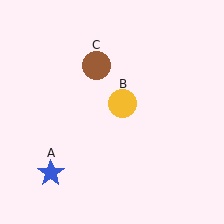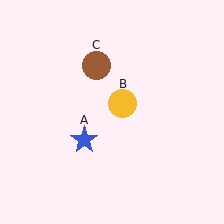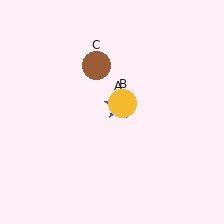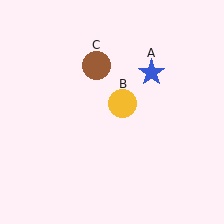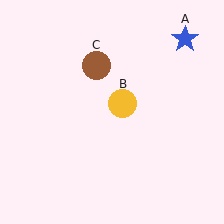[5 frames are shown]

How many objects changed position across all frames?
1 object changed position: blue star (object A).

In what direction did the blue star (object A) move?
The blue star (object A) moved up and to the right.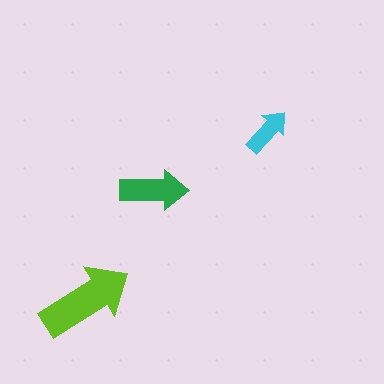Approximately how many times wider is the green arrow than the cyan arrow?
About 1.5 times wider.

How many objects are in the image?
There are 3 objects in the image.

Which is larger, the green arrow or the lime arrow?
The lime one.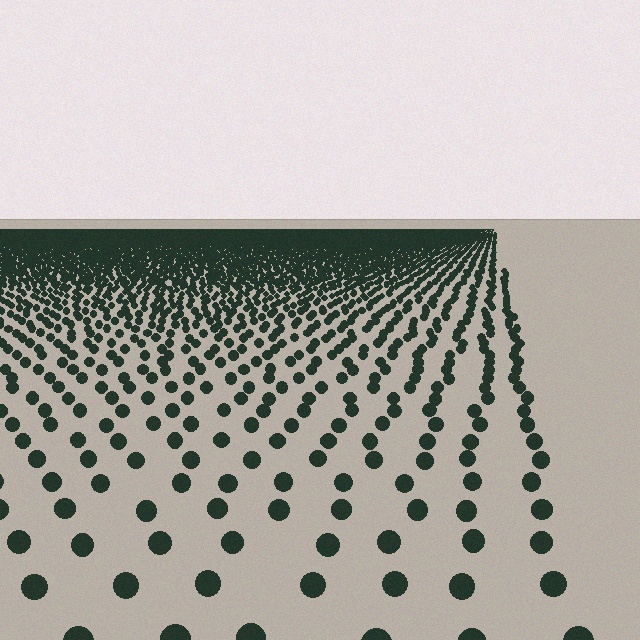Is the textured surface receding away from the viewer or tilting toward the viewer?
The surface is receding away from the viewer. Texture elements get smaller and denser toward the top.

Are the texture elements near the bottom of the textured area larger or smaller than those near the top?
Larger. Near the bottom, elements are closer to the viewer and appear at a bigger on-screen size.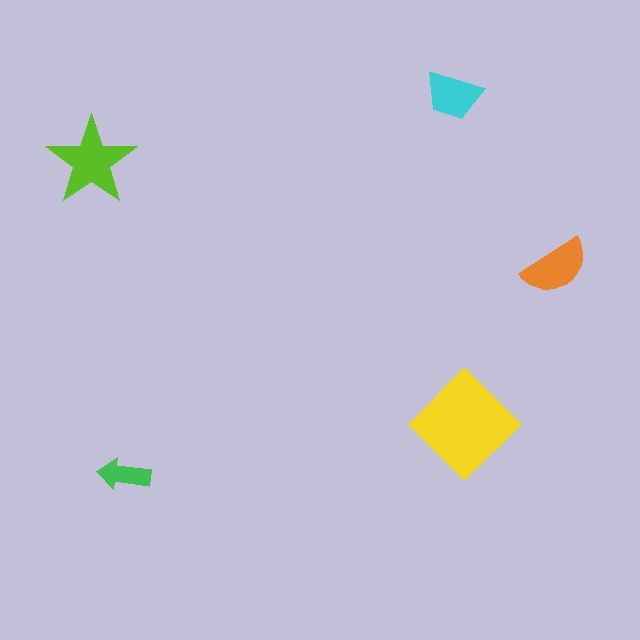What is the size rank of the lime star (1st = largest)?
2nd.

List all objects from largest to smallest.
The yellow diamond, the lime star, the orange semicircle, the cyan trapezoid, the green arrow.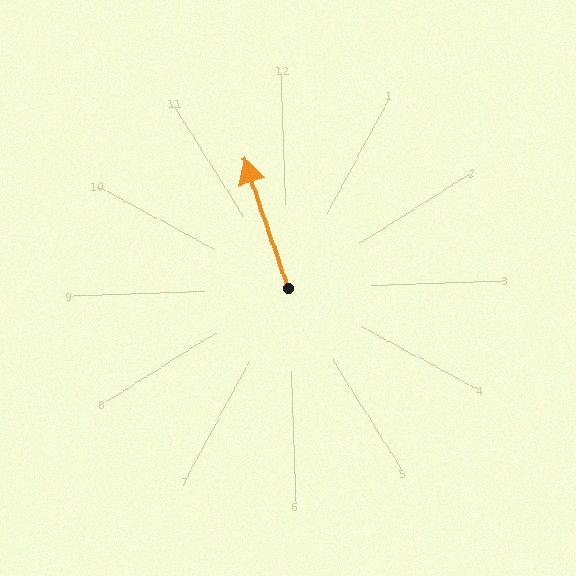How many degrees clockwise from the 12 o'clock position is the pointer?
Approximately 343 degrees.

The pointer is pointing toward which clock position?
Roughly 11 o'clock.